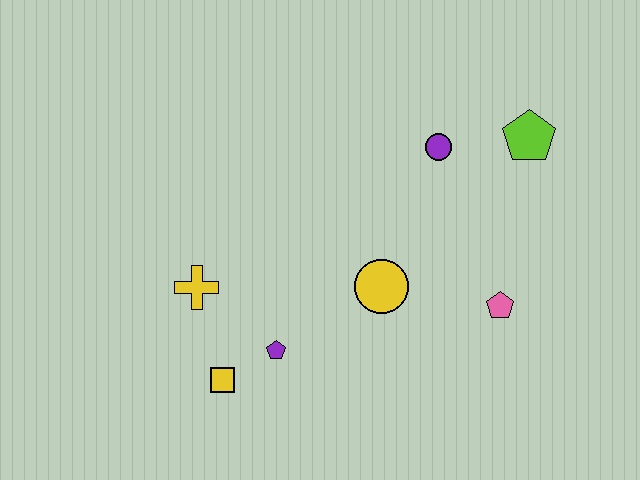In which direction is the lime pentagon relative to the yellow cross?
The lime pentagon is to the right of the yellow cross.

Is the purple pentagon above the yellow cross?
No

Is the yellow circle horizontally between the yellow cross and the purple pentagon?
No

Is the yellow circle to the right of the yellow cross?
Yes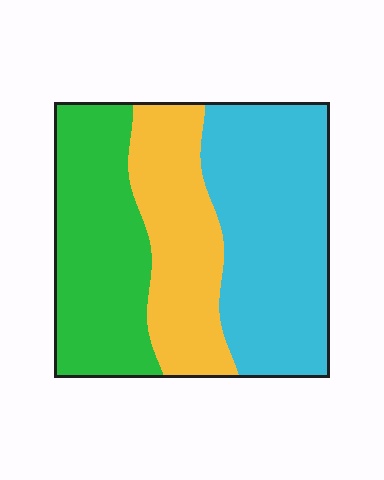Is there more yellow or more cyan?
Cyan.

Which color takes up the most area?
Cyan, at roughly 40%.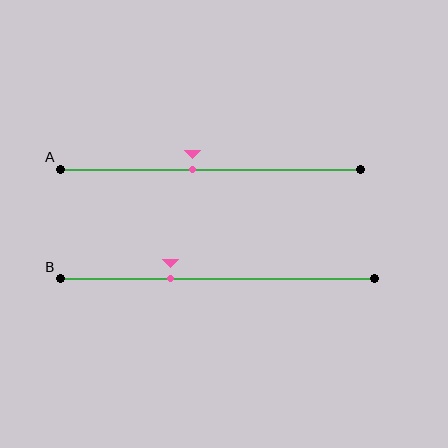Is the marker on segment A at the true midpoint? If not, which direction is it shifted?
No, the marker on segment A is shifted to the left by about 6% of the segment length.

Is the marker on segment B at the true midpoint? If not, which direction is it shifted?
No, the marker on segment B is shifted to the left by about 15% of the segment length.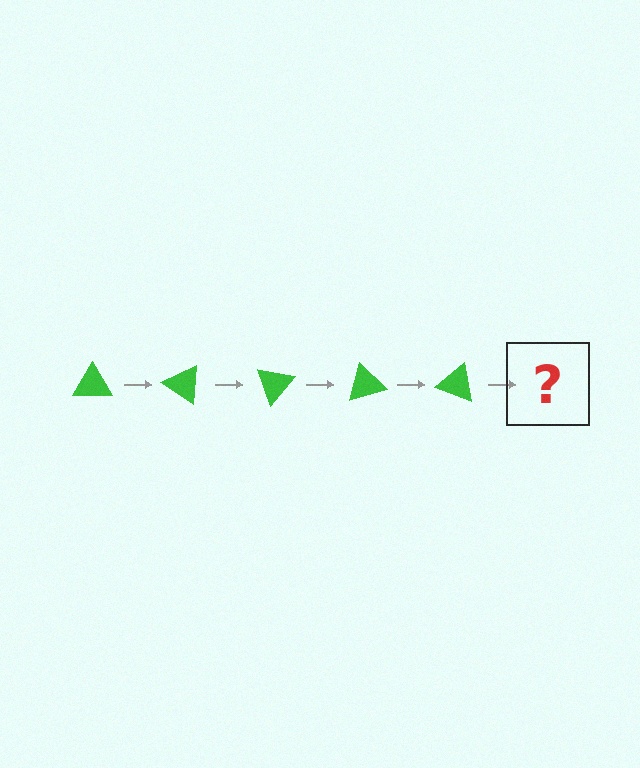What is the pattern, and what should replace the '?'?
The pattern is that the triangle rotates 35 degrees each step. The '?' should be a green triangle rotated 175 degrees.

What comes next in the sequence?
The next element should be a green triangle rotated 175 degrees.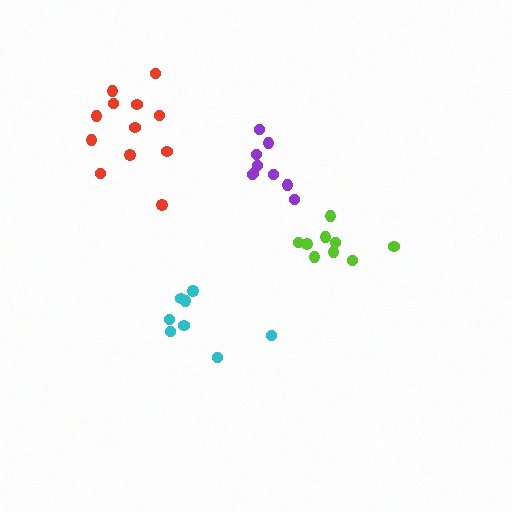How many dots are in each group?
Group 1: 8 dots, Group 2: 12 dots, Group 3: 9 dots, Group 4: 9 dots (38 total).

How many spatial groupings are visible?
There are 4 spatial groupings.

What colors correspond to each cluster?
The clusters are colored: cyan, red, purple, lime.